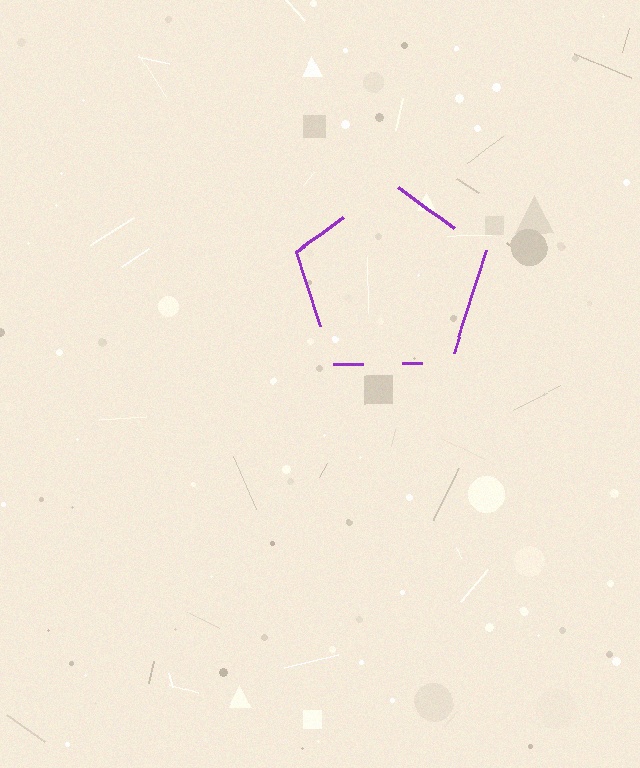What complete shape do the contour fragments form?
The contour fragments form a pentagon.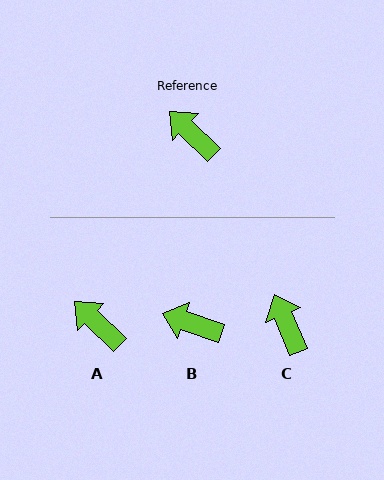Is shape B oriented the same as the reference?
No, it is off by about 25 degrees.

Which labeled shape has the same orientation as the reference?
A.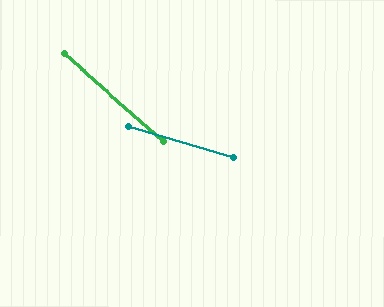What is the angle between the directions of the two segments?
Approximately 24 degrees.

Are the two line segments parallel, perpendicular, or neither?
Neither parallel nor perpendicular — they differ by about 24°.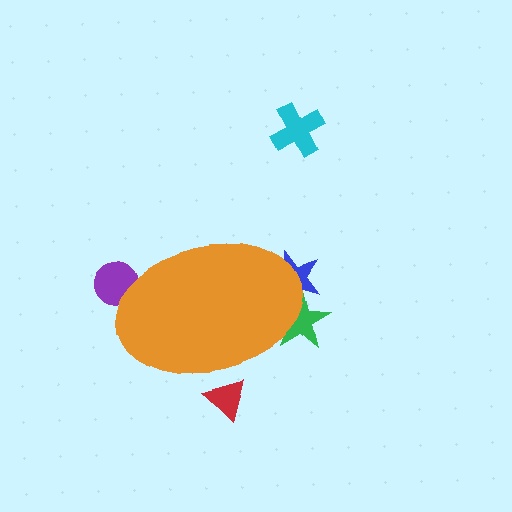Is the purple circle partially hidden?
Yes, the purple circle is partially hidden behind the orange ellipse.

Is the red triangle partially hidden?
Yes, the red triangle is partially hidden behind the orange ellipse.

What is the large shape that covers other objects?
An orange ellipse.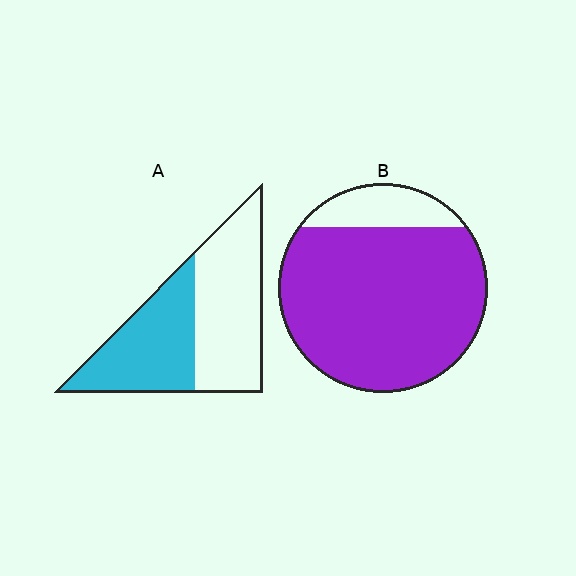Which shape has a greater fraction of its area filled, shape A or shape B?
Shape B.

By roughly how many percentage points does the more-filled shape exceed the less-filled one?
By roughly 40 percentage points (B over A).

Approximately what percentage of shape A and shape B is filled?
A is approximately 45% and B is approximately 85%.